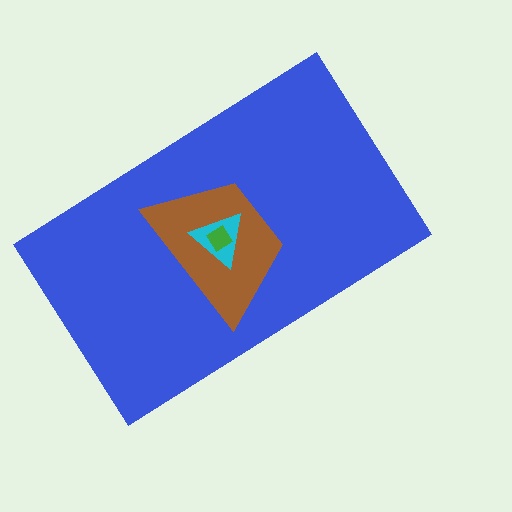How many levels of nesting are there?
4.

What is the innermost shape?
The green diamond.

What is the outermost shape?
The blue rectangle.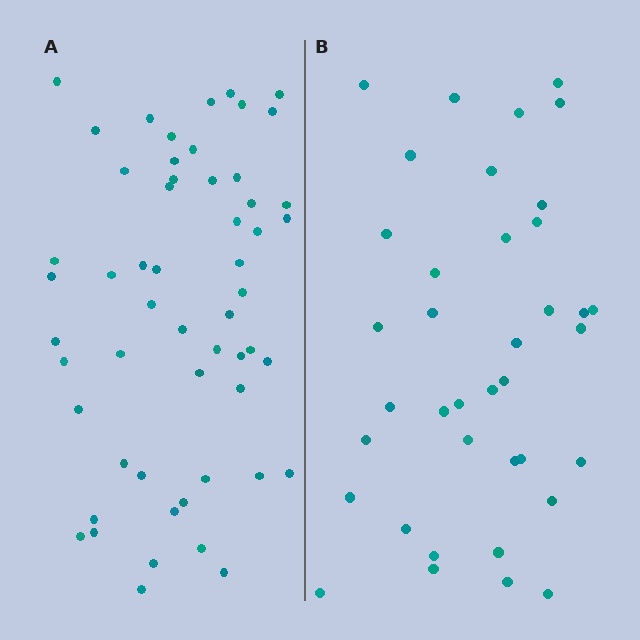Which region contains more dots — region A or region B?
Region A (the left region) has more dots.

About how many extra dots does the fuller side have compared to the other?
Region A has approximately 15 more dots than region B.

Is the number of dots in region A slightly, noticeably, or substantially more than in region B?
Region A has noticeably more, but not dramatically so. The ratio is roughly 1.4 to 1.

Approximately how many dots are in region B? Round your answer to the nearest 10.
About 40 dots. (The exact count is 38, which rounds to 40.)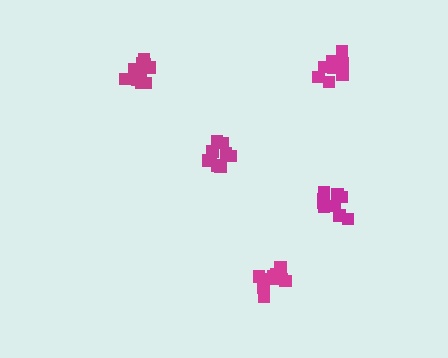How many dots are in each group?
Group 1: 9 dots, Group 2: 9 dots, Group 3: 10 dots, Group 4: 10 dots, Group 5: 12 dots (50 total).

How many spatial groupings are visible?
There are 5 spatial groupings.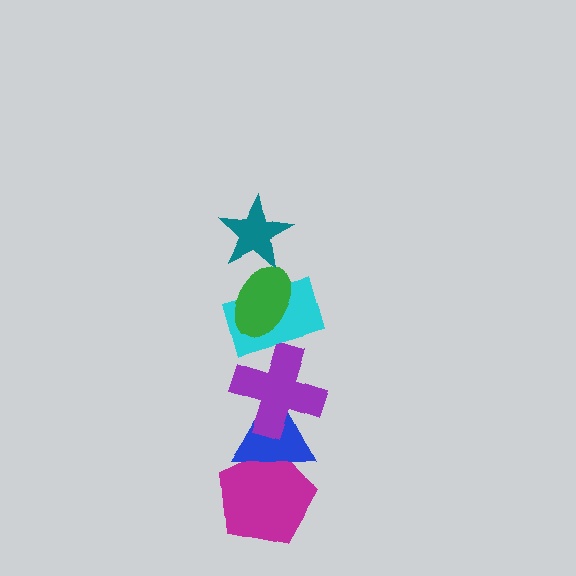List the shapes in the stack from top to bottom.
From top to bottom: the teal star, the green ellipse, the cyan rectangle, the purple cross, the blue triangle, the magenta pentagon.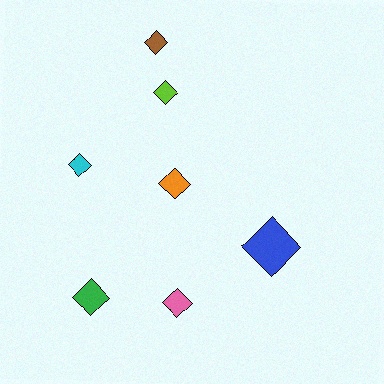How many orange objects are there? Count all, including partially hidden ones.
There is 1 orange object.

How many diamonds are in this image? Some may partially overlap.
There are 7 diamonds.